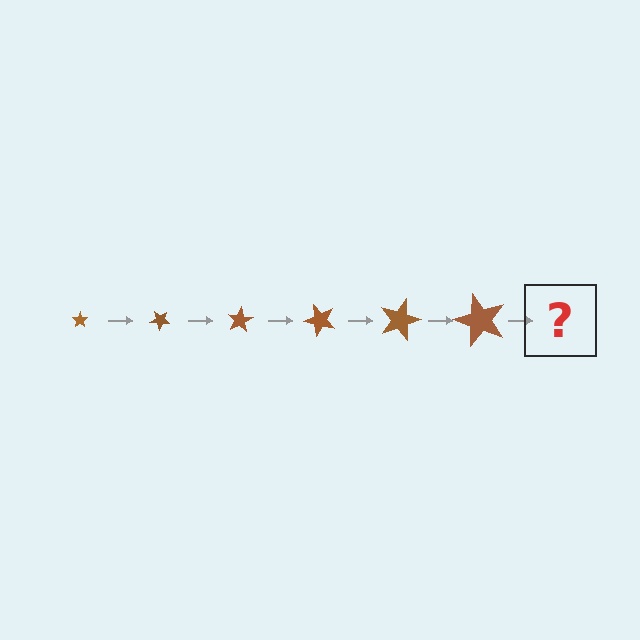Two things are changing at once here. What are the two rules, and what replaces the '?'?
The two rules are that the star grows larger each step and it rotates 40 degrees each step. The '?' should be a star, larger than the previous one and rotated 240 degrees from the start.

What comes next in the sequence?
The next element should be a star, larger than the previous one and rotated 240 degrees from the start.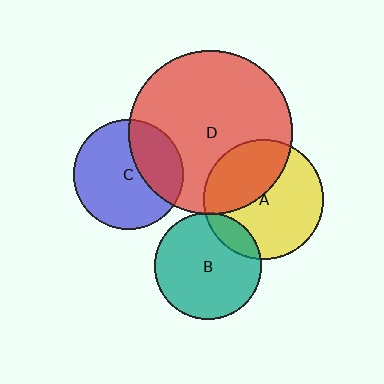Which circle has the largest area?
Circle D (red).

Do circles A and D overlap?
Yes.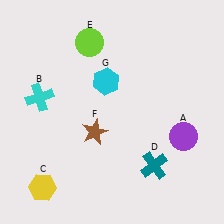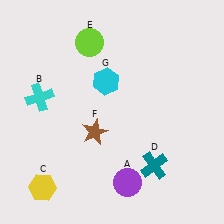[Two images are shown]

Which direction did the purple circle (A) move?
The purple circle (A) moved left.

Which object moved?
The purple circle (A) moved left.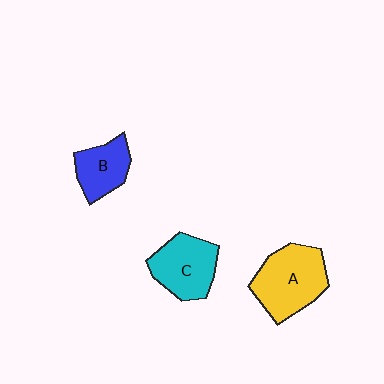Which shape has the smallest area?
Shape B (blue).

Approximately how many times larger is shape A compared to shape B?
Approximately 1.7 times.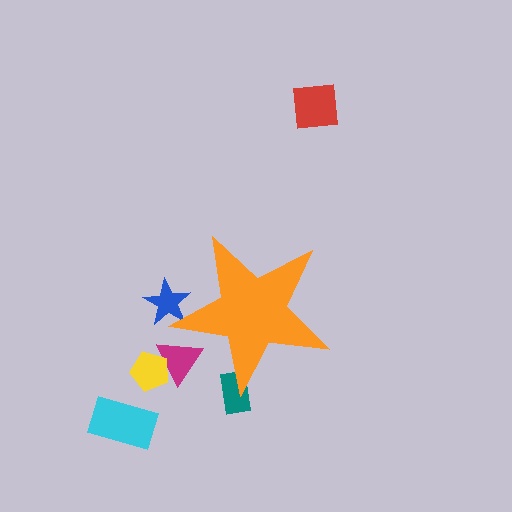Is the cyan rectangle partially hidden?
No, the cyan rectangle is fully visible.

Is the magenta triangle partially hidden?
Yes, the magenta triangle is partially hidden behind the orange star.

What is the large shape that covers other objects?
An orange star.